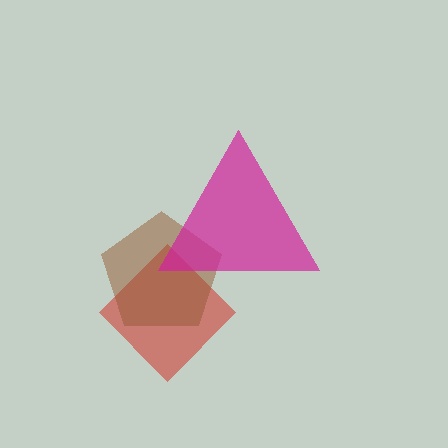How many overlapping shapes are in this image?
There are 3 overlapping shapes in the image.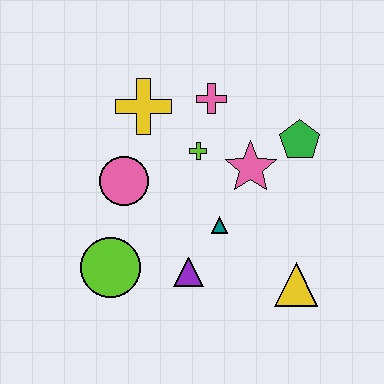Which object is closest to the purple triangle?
The teal triangle is closest to the purple triangle.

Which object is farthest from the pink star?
The lime circle is farthest from the pink star.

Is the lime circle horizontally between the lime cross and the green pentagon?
No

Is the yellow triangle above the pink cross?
No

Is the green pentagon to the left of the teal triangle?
No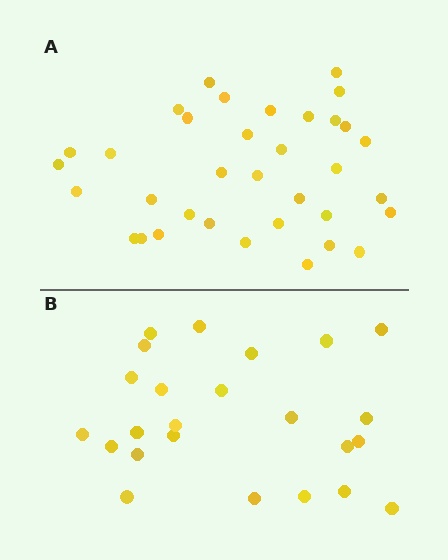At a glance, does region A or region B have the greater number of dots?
Region A (the top region) has more dots.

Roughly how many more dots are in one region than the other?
Region A has roughly 12 or so more dots than region B.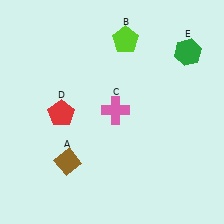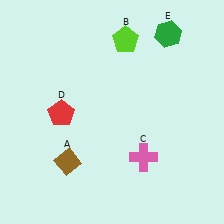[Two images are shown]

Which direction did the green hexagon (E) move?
The green hexagon (E) moved left.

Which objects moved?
The objects that moved are: the pink cross (C), the green hexagon (E).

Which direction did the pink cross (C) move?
The pink cross (C) moved down.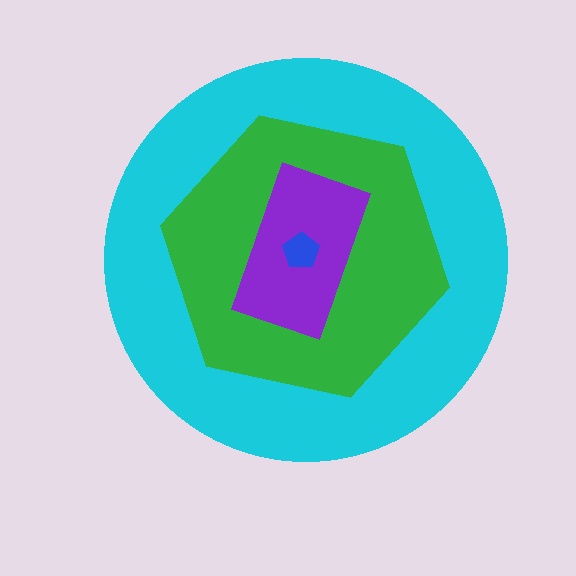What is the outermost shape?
The cyan circle.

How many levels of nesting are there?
4.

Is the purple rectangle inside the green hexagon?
Yes.